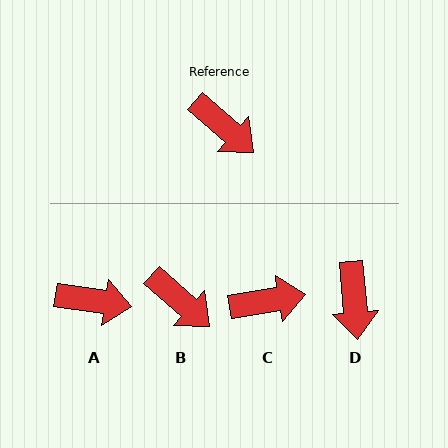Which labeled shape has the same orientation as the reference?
B.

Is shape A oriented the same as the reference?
No, it is off by about 32 degrees.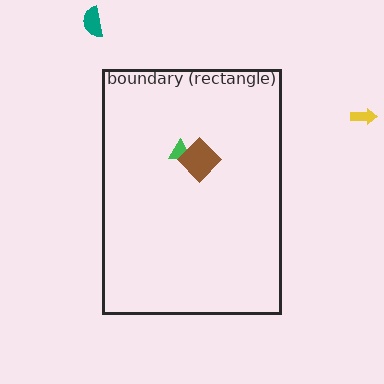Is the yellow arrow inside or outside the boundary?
Outside.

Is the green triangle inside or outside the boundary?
Inside.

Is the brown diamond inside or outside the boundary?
Inside.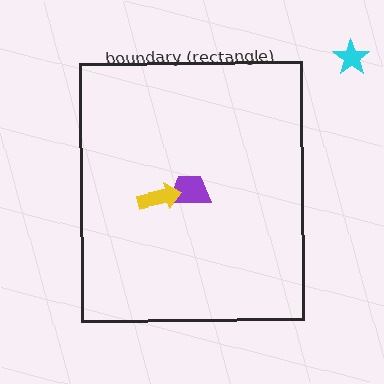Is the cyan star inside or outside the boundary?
Outside.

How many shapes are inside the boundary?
2 inside, 1 outside.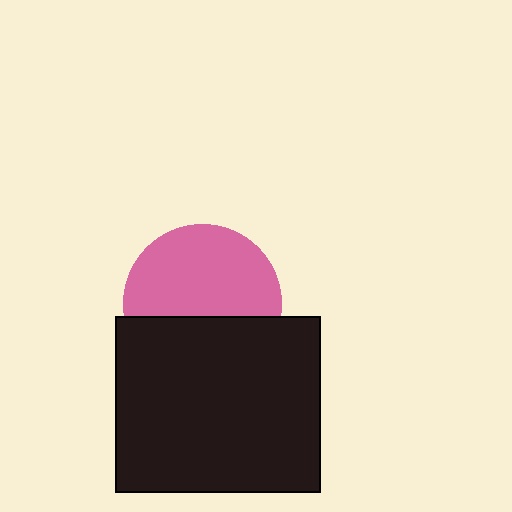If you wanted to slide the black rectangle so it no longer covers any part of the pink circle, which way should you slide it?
Slide it down — that is the most direct way to separate the two shapes.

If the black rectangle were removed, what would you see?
You would see the complete pink circle.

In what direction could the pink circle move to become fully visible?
The pink circle could move up. That would shift it out from behind the black rectangle entirely.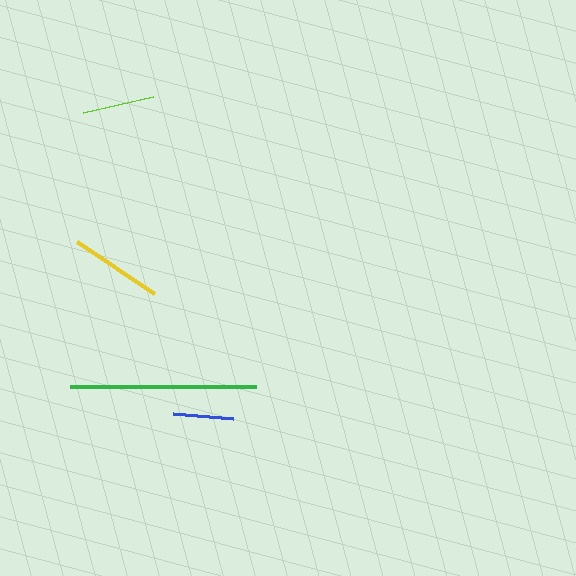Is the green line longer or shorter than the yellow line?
The green line is longer than the yellow line.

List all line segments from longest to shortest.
From longest to shortest: green, yellow, lime, blue.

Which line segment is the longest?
The green line is the longest at approximately 186 pixels.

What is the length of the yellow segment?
The yellow segment is approximately 94 pixels long.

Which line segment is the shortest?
The blue line is the shortest at approximately 61 pixels.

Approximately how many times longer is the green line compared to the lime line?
The green line is approximately 2.6 times the length of the lime line.